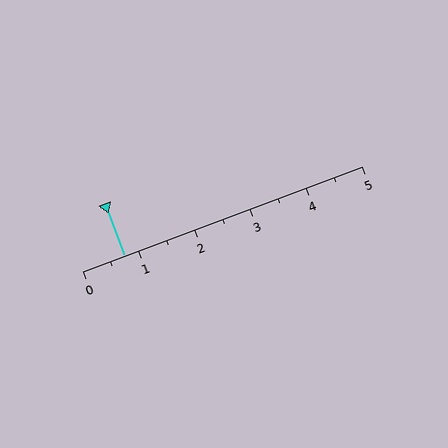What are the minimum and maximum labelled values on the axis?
The axis runs from 0 to 5.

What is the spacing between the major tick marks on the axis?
The major ticks are spaced 1 apart.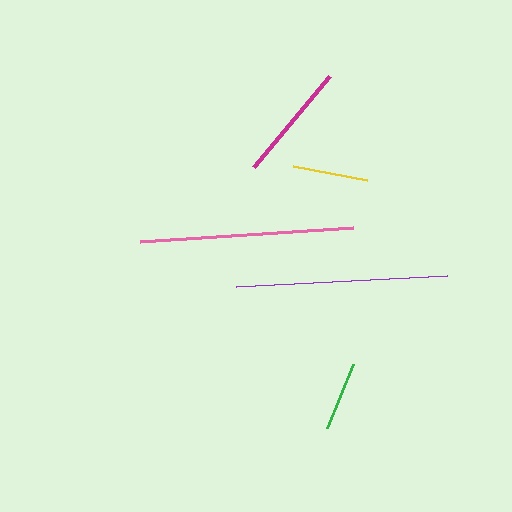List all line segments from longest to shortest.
From longest to shortest: pink, purple, magenta, yellow, green.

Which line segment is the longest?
The pink line is the longest at approximately 214 pixels.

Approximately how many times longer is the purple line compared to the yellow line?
The purple line is approximately 2.8 times the length of the yellow line.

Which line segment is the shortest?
The green line is the shortest at approximately 69 pixels.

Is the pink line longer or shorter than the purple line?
The pink line is longer than the purple line.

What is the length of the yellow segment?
The yellow segment is approximately 76 pixels long.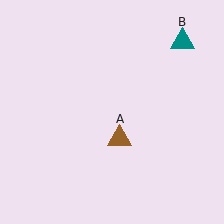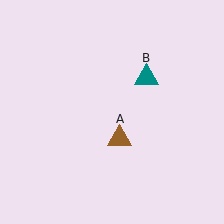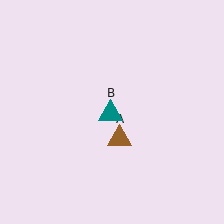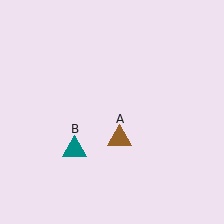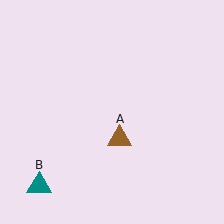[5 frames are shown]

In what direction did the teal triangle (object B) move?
The teal triangle (object B) moved down and to the left.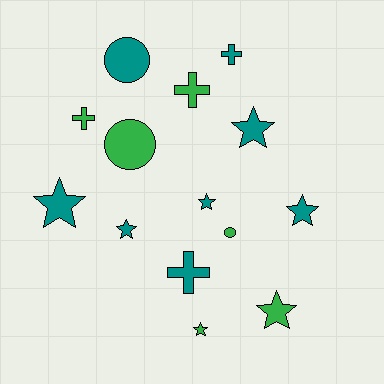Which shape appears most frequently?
Star, with 7 objects.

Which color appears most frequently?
Teal, with 8 objects.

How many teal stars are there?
There are 5 teal stars.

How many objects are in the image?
There are 14 objects.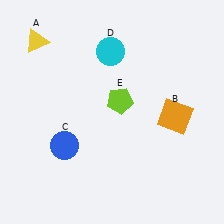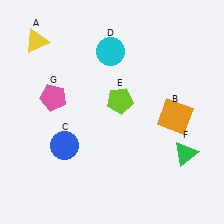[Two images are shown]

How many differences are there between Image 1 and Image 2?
There are 2 differences between the two images.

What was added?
A green triangle (F), a pink pentagon (G) were added in Image 2.